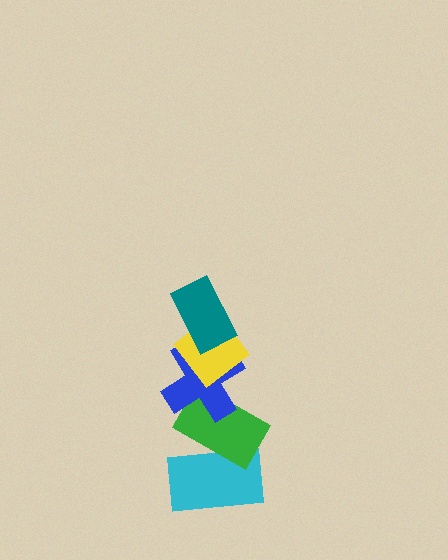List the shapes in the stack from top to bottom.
From top to bottom: the teal rectangle, the yellow diamond, the blue cross, the green rectangle, the cyan rectangle.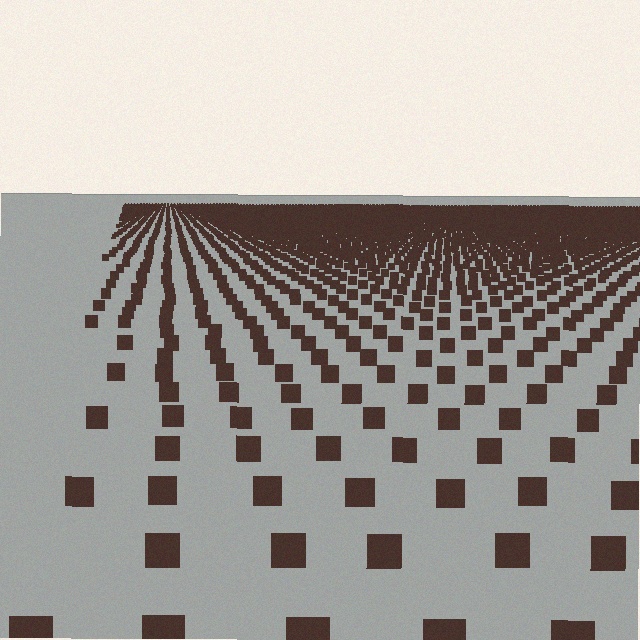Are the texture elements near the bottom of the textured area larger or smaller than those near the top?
Larger. Near the bottom, elements are closer to the viewer and appear at a bigger on-screen size.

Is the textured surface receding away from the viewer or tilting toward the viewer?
The surface is receding away from the viewer. Texture elements get smaller and denser toward the top.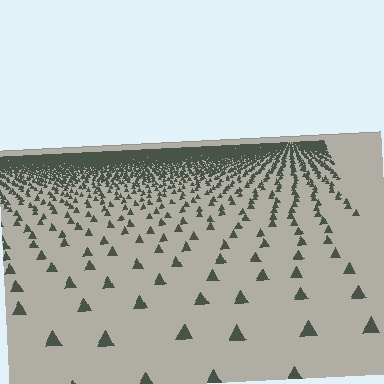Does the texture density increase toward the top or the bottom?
Density increases toward the top.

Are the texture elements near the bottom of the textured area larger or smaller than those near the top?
Larger. Near the bottom, elements are closer to the viewer and appear at a bigger on-screen size.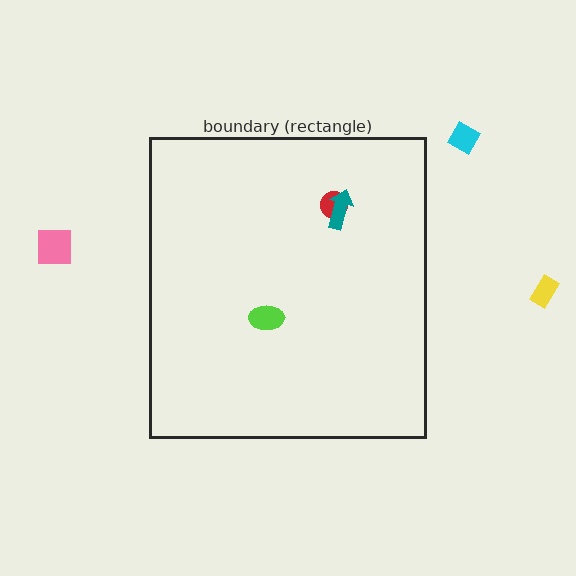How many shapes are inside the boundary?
3 inside, 3 outside.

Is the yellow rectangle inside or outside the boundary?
Outside.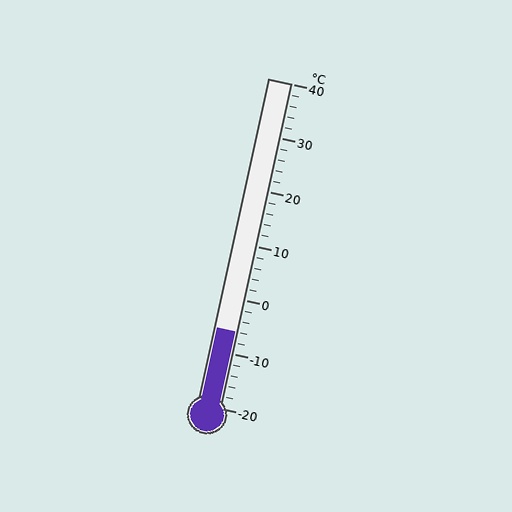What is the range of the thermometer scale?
The thermometer scale ranges from -20°C to 40°C.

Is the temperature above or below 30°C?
The temperature is below 30°C.